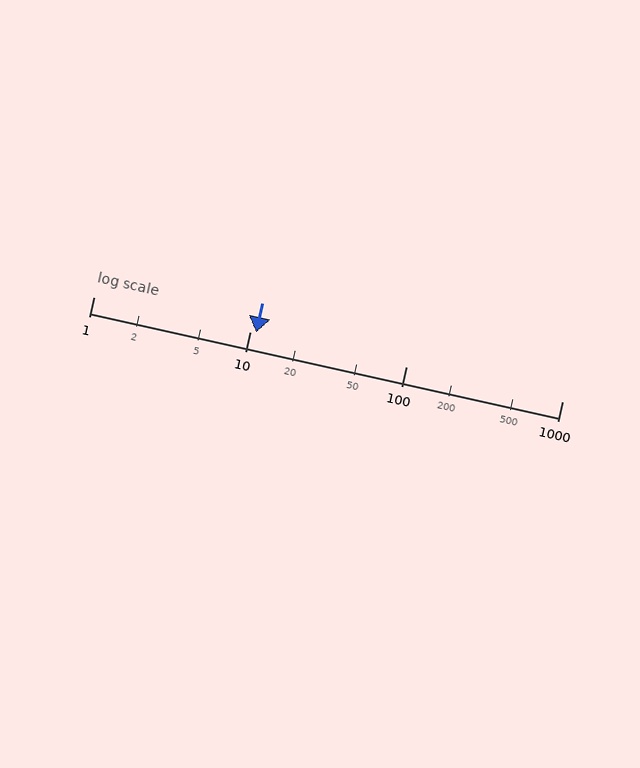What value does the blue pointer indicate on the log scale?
The pointer indicates approximately 11.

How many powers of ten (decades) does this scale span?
The scale spans 3 decades, from 1 to 1000.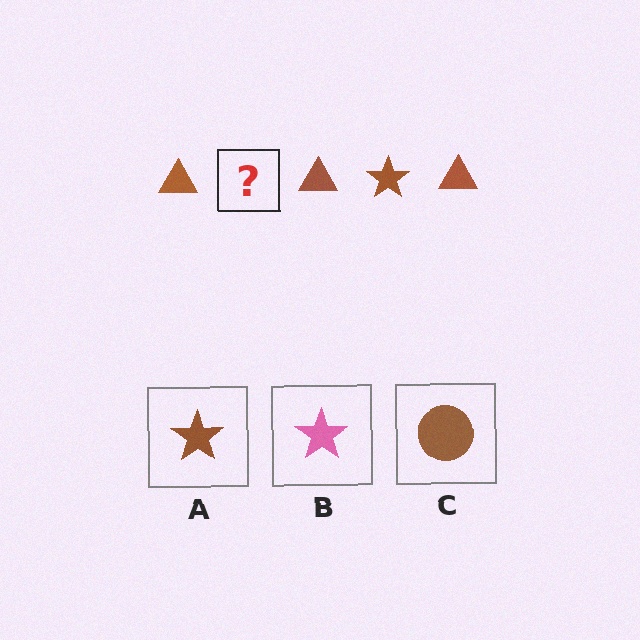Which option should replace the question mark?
Option A.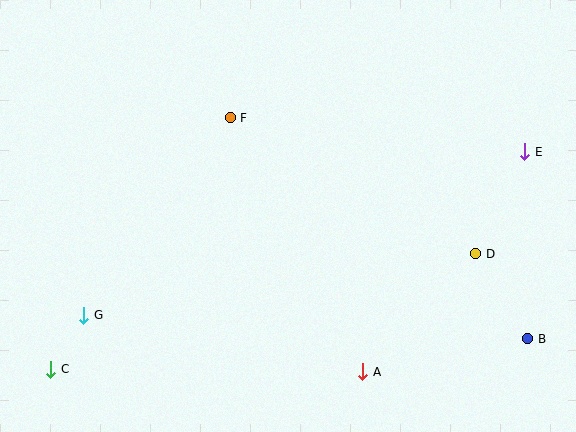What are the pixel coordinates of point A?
Point A is at (363, 372).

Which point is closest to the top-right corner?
Point E is closest to the top-right corner.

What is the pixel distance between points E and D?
The distance between E and D is 113 pixels.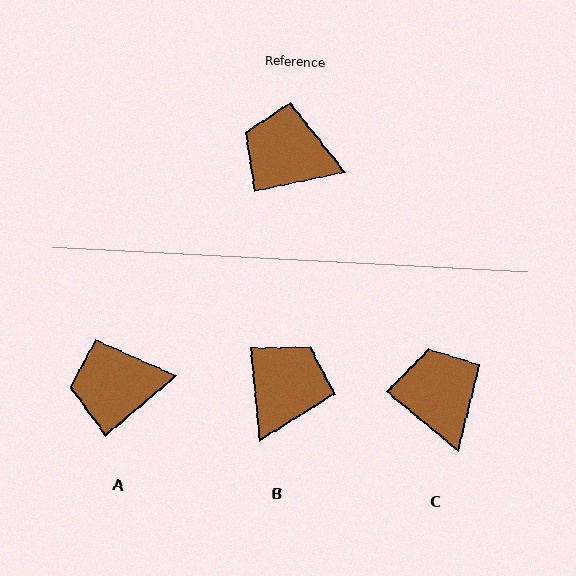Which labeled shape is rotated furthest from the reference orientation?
B, about 97 degrees away.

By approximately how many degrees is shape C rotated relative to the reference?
Approximately 52 degrees clockwise.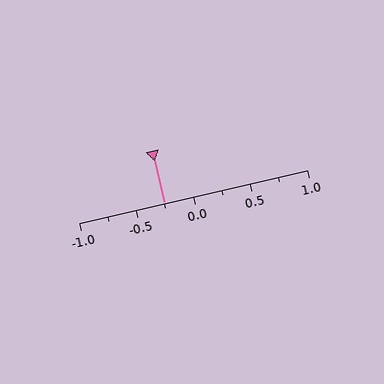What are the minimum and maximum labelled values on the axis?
The axis runs from -1.0 to 1.0.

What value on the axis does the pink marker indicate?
The marker indicates approximately -0.25.